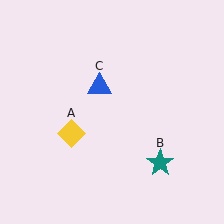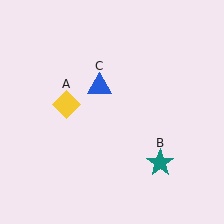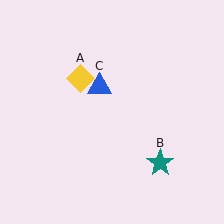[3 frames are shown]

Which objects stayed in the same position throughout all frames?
Teal star (object B) and blue triangle (object C) remained stationary.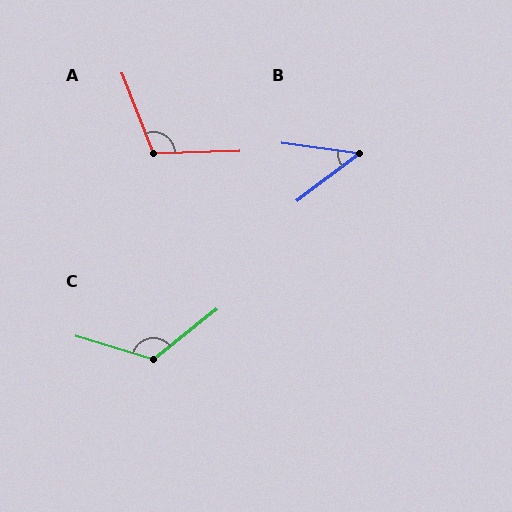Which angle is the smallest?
B, at approximately 45 degrees.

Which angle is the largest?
C, at approximately 125 degrees.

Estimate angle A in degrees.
Approximately 110 degrees.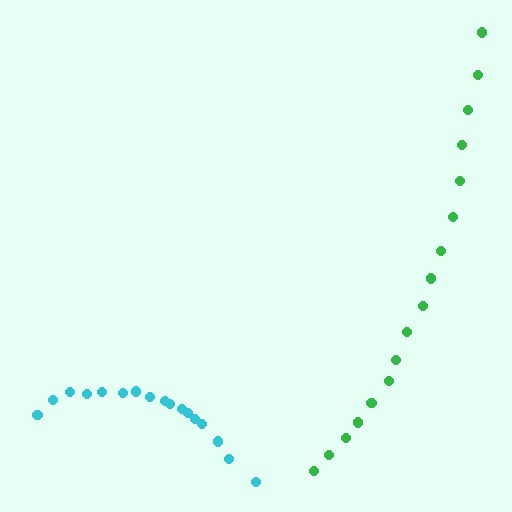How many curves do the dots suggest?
There are 2 distinct paths.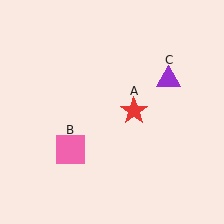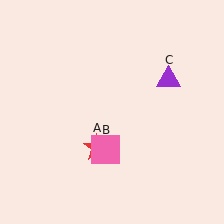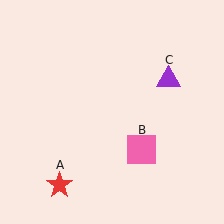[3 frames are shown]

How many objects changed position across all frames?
2 objects changed position: red star (object A), pink square (object B).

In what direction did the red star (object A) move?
The red star (object A) moved down and to the left.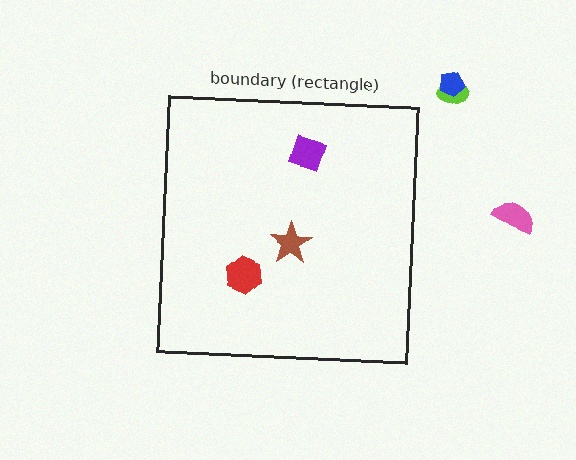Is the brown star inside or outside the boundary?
Inside.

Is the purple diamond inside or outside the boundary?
Inside.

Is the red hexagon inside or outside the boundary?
Inside.